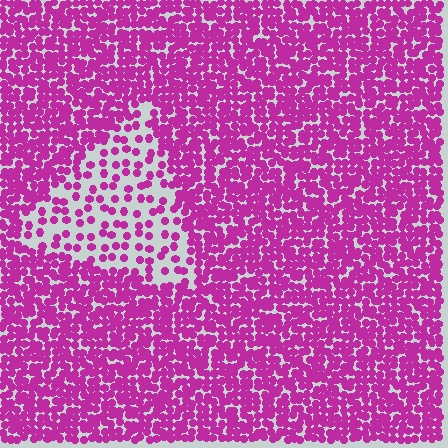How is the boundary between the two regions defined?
The boundary is defined by a change in element density (approximately 2.8x ratio). All elements are the same color, size, and shape.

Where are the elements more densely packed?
The elements are more densely packed outside the triangle boundary.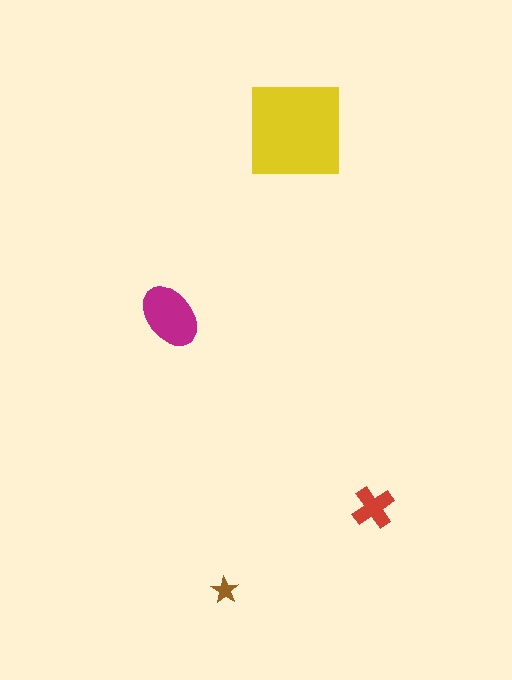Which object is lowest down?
The brown star is bottommost.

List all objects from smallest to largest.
The brown star, the red cross, the magenta ellipse, the yellow square.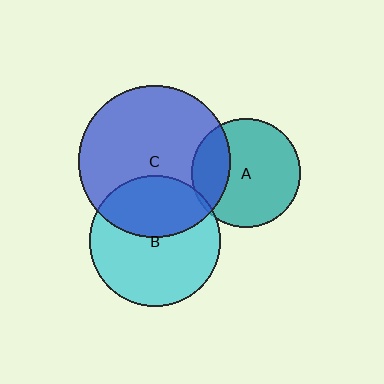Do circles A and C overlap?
Yes.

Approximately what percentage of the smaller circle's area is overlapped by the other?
Approximately 25%.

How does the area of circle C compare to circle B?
Approximately 1.4 times.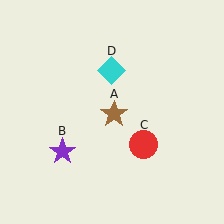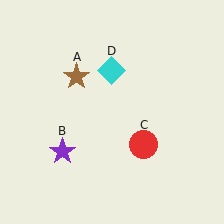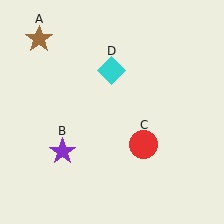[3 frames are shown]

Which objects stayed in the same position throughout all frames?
Purple star (object B) and red circle (object C) and cyan diamond (object D) remained stationary.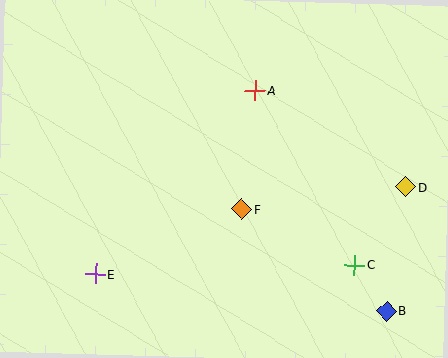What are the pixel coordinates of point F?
Point F is at (242, 209).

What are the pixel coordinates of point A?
Point A is at (255, 91).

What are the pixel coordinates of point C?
Point C is at (355, 265).